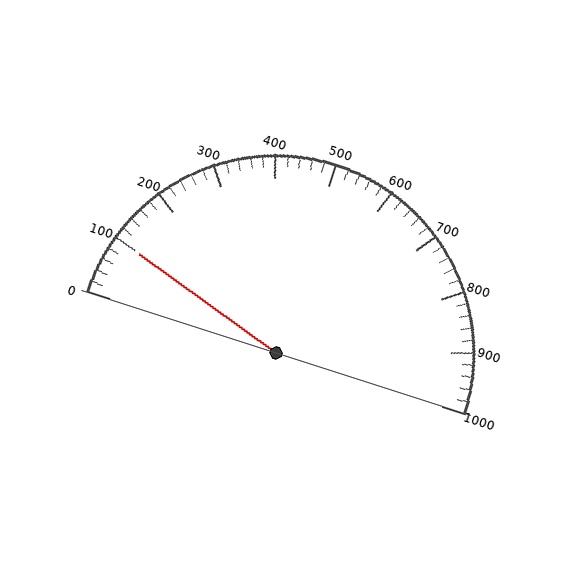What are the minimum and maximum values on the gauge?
The gauge ranges from 0 to 1000.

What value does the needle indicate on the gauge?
The needle indicates approximately 100.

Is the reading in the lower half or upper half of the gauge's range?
The reading is in the lower half of the range (0 to 1000).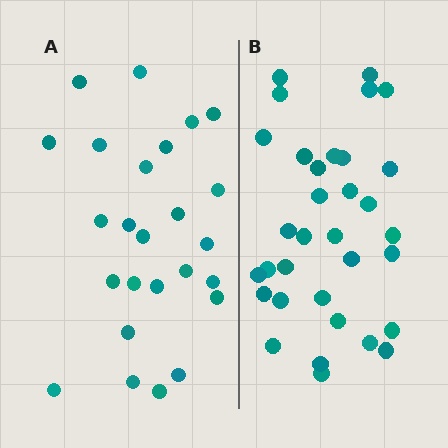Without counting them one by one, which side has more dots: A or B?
Region B (the right region) has more dots.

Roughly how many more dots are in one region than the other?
Region B has roughly 8 or so more dots than region A.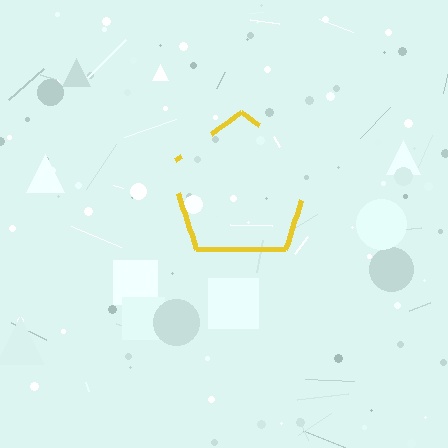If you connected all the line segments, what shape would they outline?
They would outline a pentagon.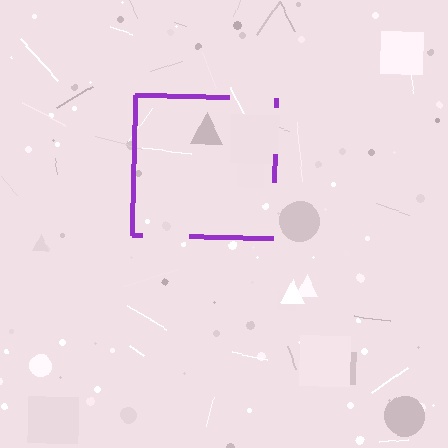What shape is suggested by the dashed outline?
The dashed outline suggests a square.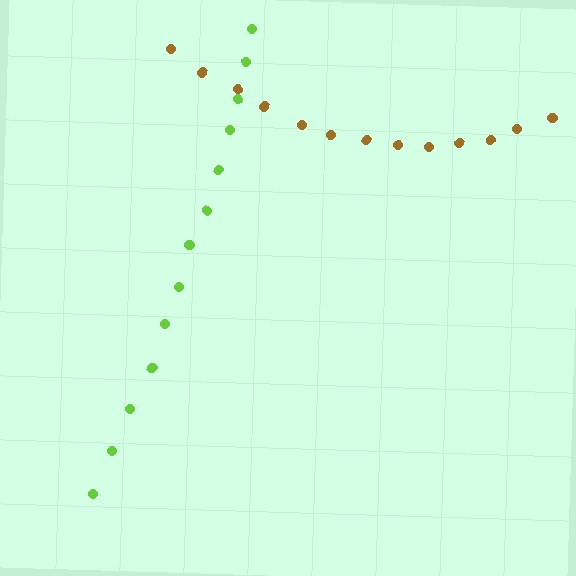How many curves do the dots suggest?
There are 2 distinct paths.